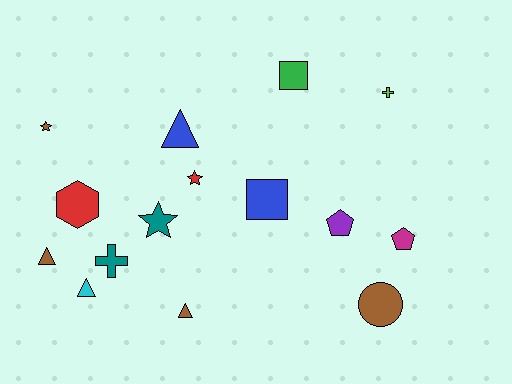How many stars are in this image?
There are 3 stars.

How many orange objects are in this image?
There are no orange objects.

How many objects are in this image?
There are 15 objects.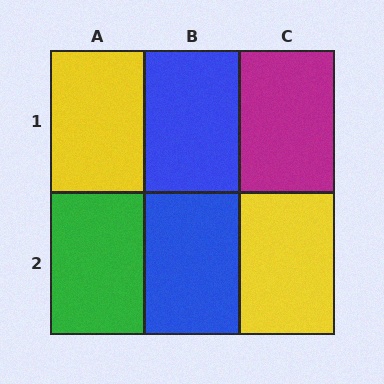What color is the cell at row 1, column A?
Yellow.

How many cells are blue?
2 cells are blue.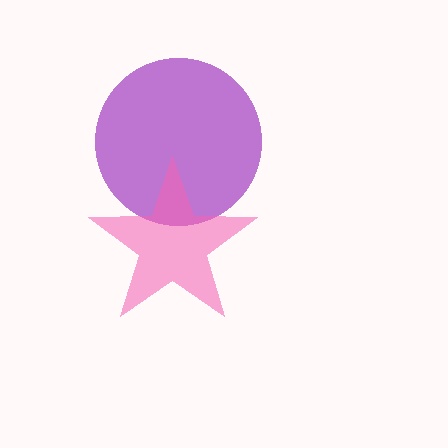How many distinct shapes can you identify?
There are 2 distinct shapes: a purple circle, a pink star.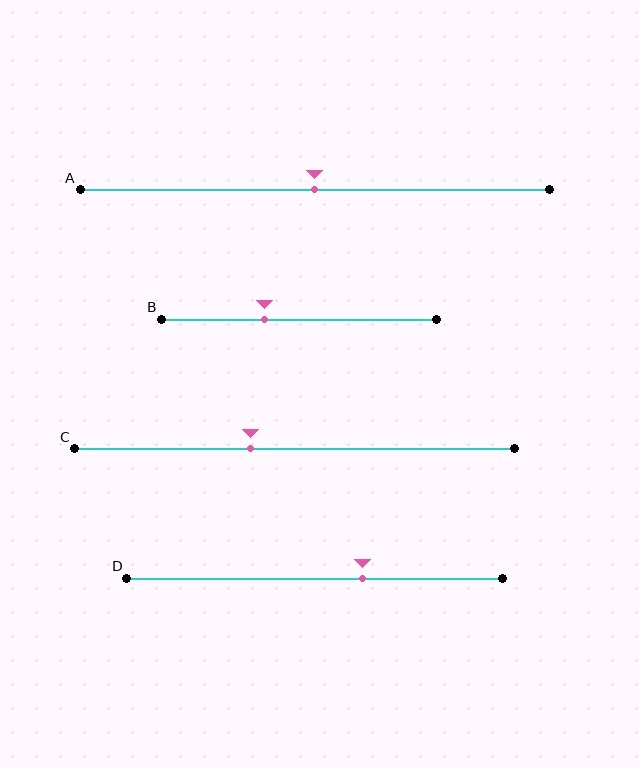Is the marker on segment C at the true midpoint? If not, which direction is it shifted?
No, the marker on segment C is shifted to the left by about 10% of the segment length.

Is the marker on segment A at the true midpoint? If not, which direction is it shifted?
Yes, the marker on segment A is at the true midpoint.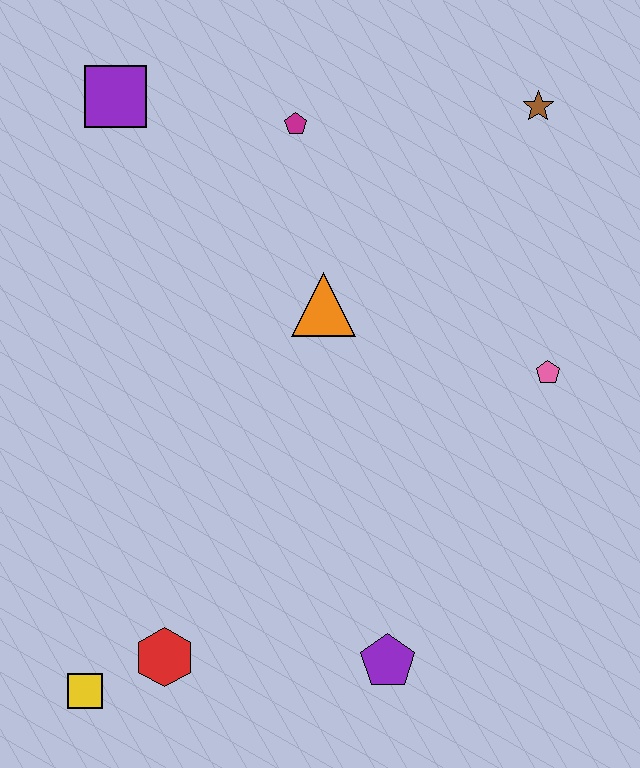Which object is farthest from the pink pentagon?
The yellow square is farthest from the pink pentagon.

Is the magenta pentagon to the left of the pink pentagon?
Yes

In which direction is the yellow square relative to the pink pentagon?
The yellow square is to the left of the pink pentagon.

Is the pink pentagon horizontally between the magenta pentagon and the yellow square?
No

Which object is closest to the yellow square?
The red hexagon is closest to the yellow square.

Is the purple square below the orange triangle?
No